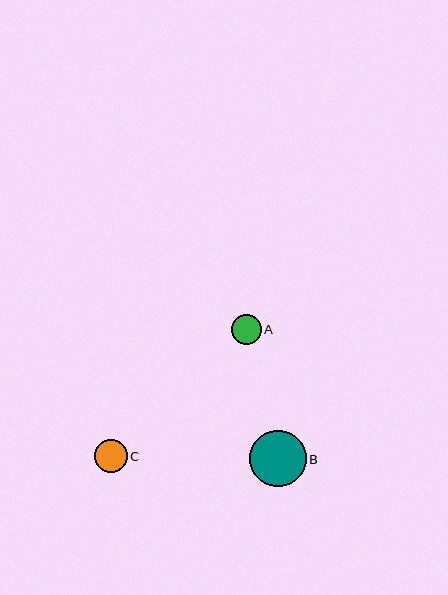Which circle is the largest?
Circle B is the largest with a size of approximately 56 pixels.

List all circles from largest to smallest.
From largest to smallest: B, C, A.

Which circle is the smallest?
Circle A is the smallest with a size of approximately 30 pixels.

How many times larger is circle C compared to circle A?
Circle C is approximately 1.1 times the size of circle A.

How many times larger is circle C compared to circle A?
Circle C is approximately 1.1 times the size of circle A.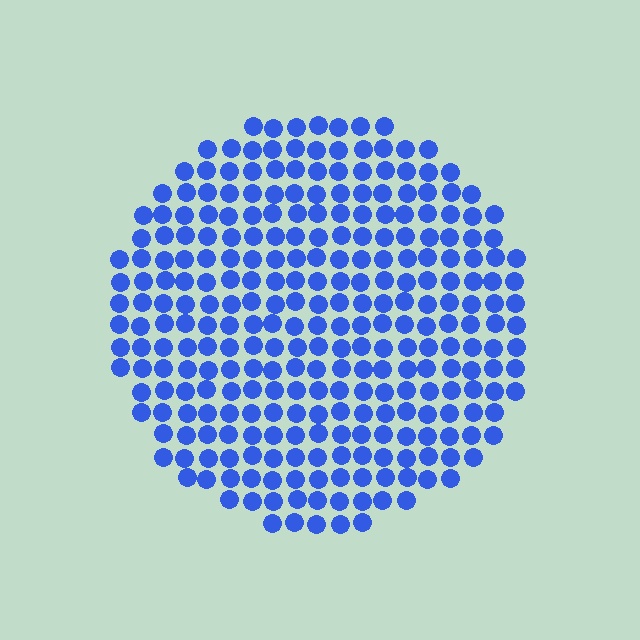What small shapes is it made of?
It is made of small circles.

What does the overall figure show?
The overall figure shows a circle.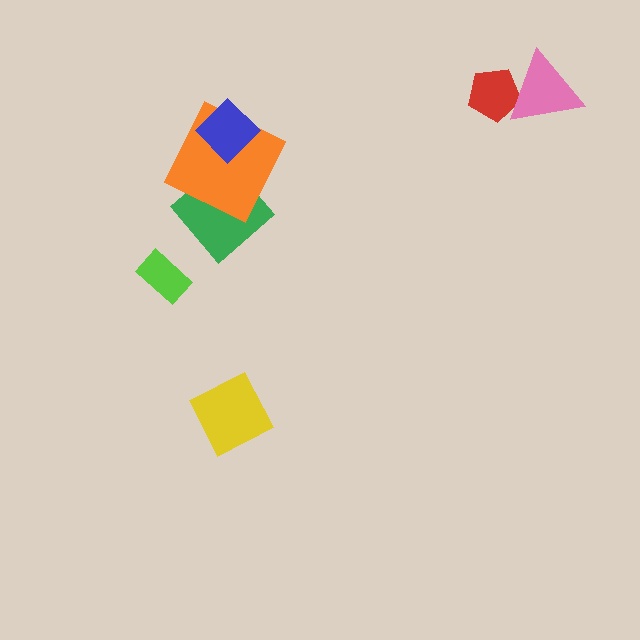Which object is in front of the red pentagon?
The pink triangle is in front of the red pentagon.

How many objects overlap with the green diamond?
1 object overlaps with the green diamond.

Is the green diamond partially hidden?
Yes, it is partially covered by another shape.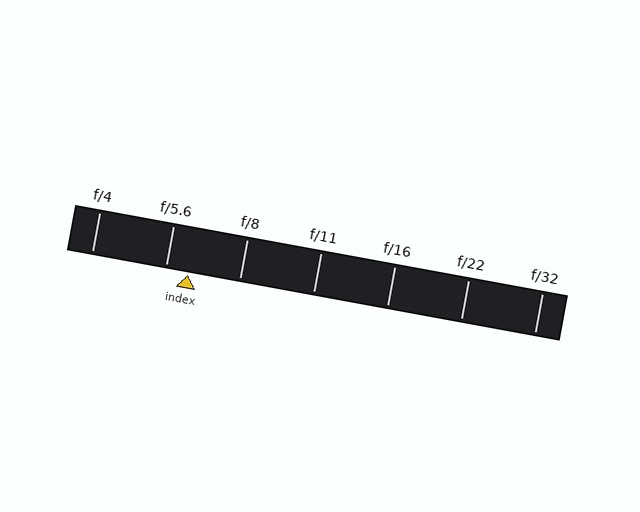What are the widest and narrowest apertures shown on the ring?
The widest aperture shown is f/4 and the narrowest is f/32.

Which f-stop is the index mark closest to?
The index mark is closest to f/5.6.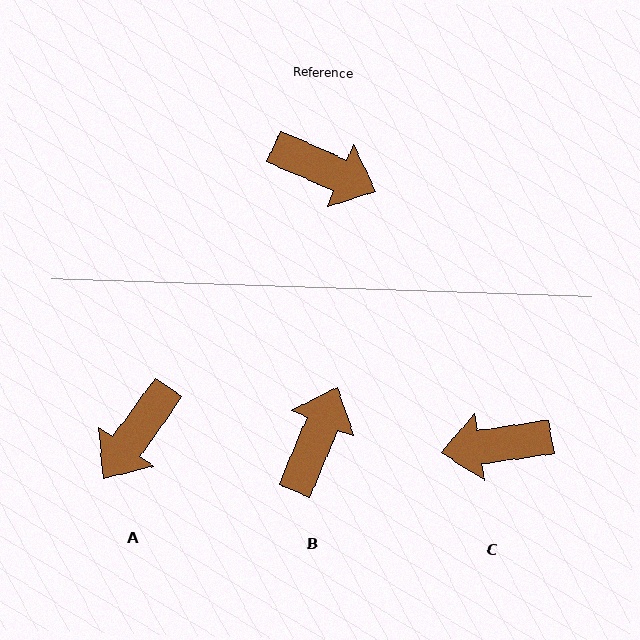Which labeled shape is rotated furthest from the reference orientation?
C, about 148 degrees away.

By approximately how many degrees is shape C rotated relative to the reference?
Approximately 148 degrees clockwise.